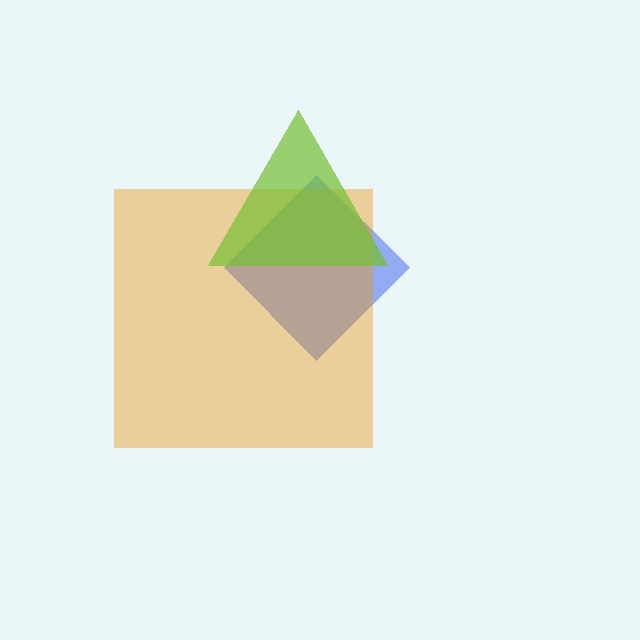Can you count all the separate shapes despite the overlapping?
Yes, there are 3 separate shapes.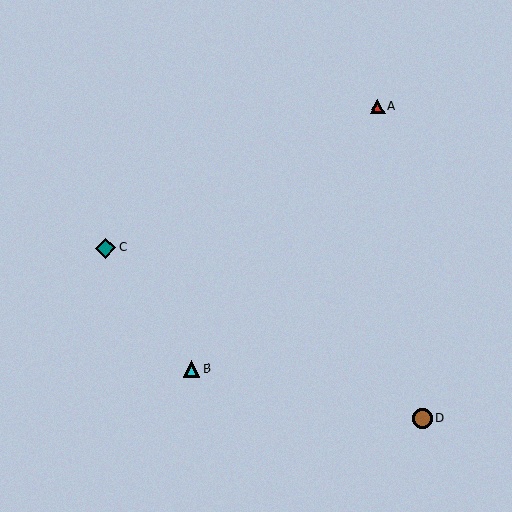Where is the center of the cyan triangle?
The center of the cyan triangle is at (192, 369).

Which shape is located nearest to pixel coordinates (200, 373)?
The cyan triangle (labeled B) at (192, 369) is nearest to that location.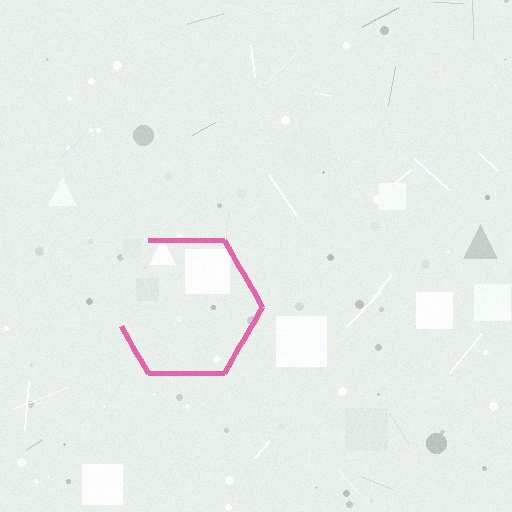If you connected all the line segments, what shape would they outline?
They would outline a hexagon.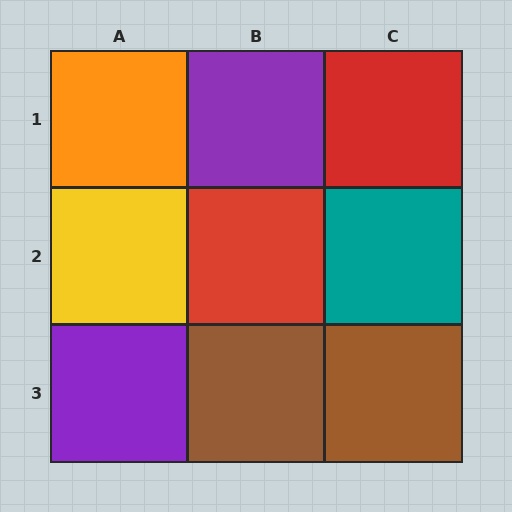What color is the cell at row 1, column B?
Purple.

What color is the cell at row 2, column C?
Teal.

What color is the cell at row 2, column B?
Red.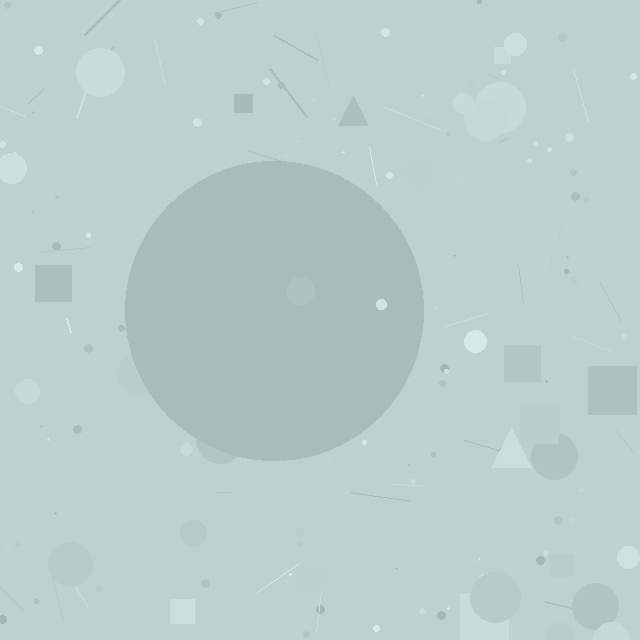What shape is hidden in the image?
A circle is hidden in the image.